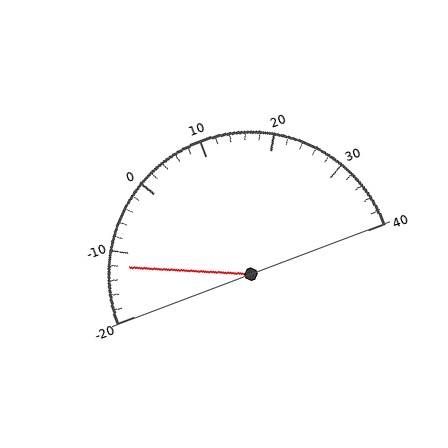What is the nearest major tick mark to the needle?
The nearest major tick mark is -10.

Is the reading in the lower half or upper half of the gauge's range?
The reading is in the lower half of the range (-20 to 40).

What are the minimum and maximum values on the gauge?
The gauge ranges from -20 to 40.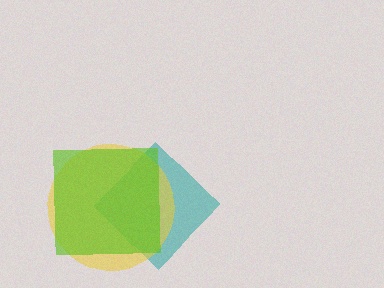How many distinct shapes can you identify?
There are 3 distinct shapes: a teal diamond, a yellow circle, a lime square.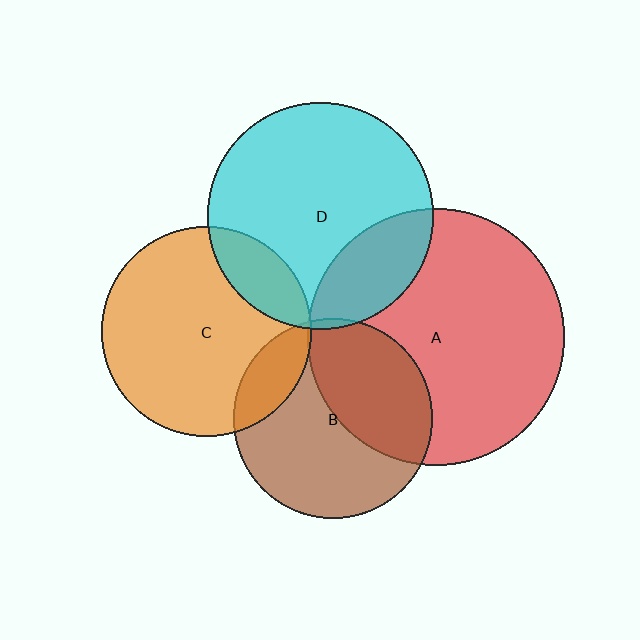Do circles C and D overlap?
Yes.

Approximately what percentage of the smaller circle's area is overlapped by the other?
Approximately 15%.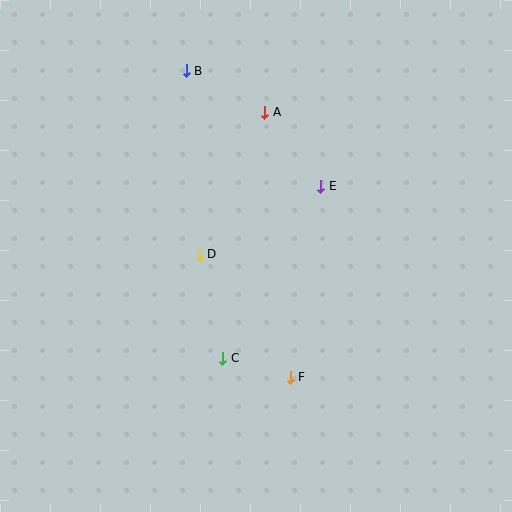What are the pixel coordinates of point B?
Point B is at (186, 71).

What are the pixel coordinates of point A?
Point A is at (265, 112).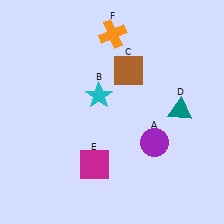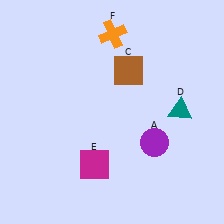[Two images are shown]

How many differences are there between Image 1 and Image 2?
There is 1 difference between the two images.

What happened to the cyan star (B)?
The cyan star (B) was removed in Image 2. It was in the top-left area of Image 1.